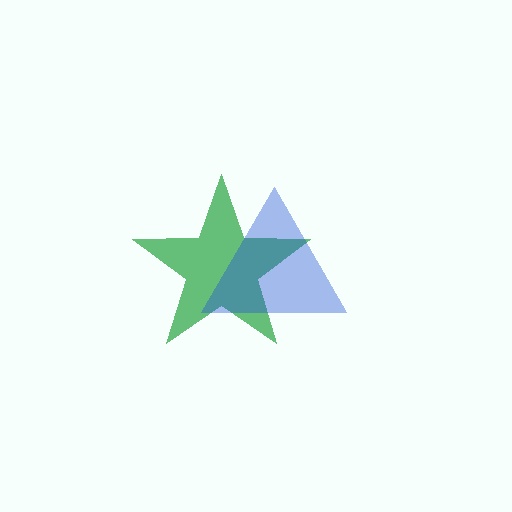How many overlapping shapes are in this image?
There are 2 overlapping shapes in the image.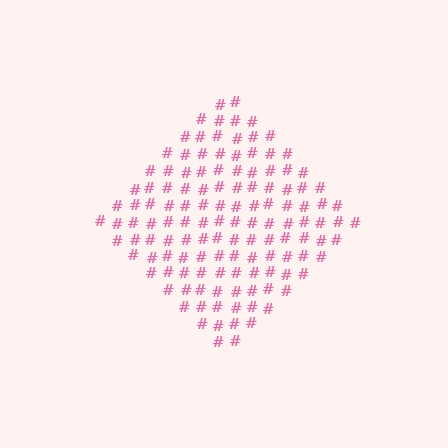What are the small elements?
The small elements are hash symbols.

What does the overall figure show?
The overall figure shows a diamond.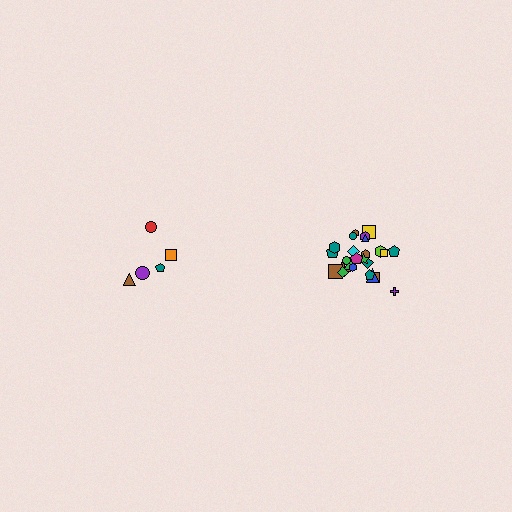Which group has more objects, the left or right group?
The right group.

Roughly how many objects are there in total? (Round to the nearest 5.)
Roughly 30 objects in total.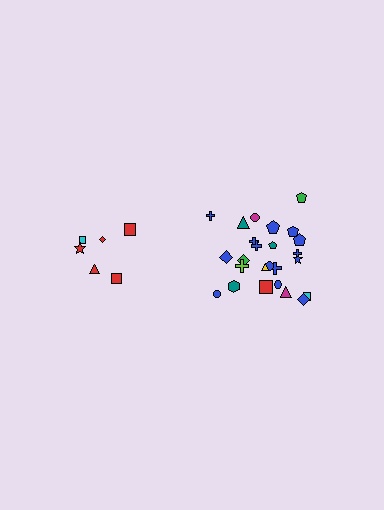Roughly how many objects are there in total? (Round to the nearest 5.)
Roughly 30 objects in total.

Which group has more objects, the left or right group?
The right group.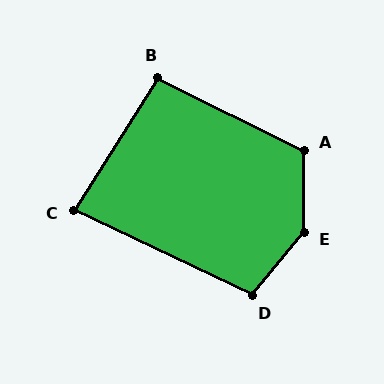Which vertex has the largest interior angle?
E, at approximately 140 degrees.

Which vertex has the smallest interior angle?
C, at approximately 83 degrees.